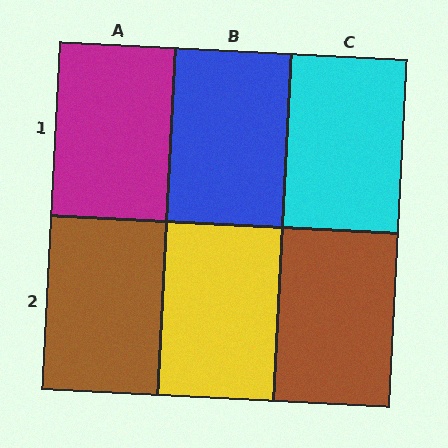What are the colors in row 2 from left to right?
Brown, yellow, brown.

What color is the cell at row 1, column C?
Cyan.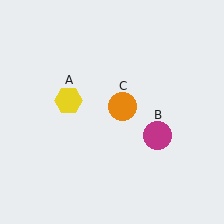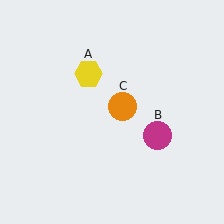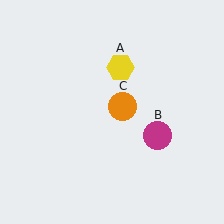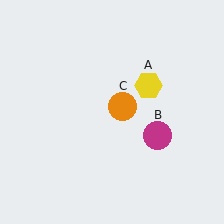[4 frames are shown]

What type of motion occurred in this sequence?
The yellow hexagon (object A) rotated clockwise around the center of the scene.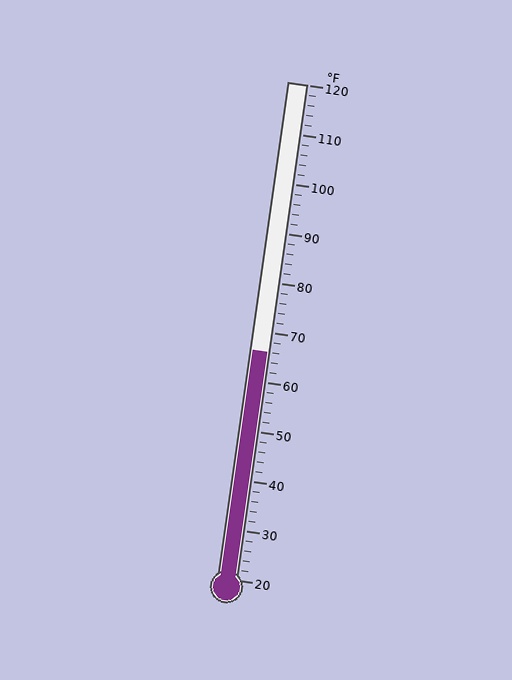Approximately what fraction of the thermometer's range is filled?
The thermometer is filled to approximately 45% of its range.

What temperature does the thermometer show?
The thermometer shows approximately 66°F.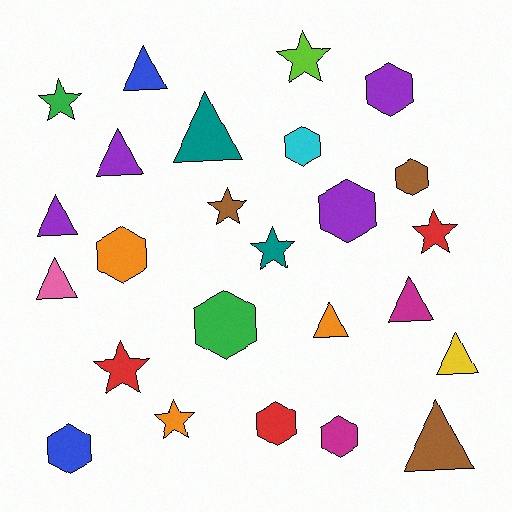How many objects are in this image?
There are 25 objects.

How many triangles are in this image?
There are 9 triangles.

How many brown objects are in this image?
There are 3 brown objects.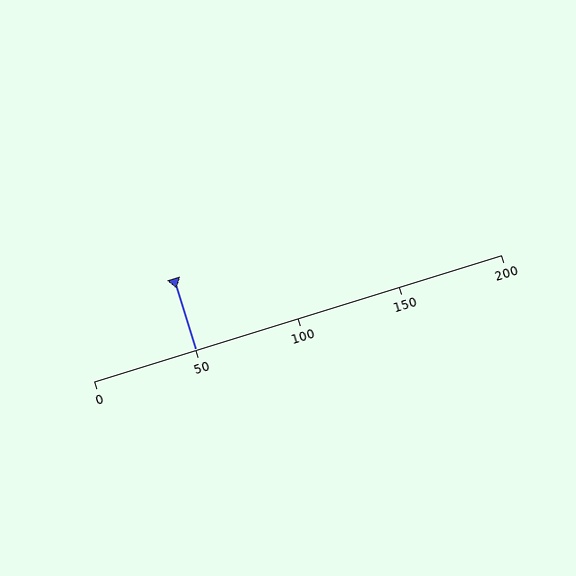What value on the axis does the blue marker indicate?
The marker indicates approximately 50.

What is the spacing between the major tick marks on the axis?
The major ticks are spaced 50 apart.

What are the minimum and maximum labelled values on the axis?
The axis runs from 0 to 200.